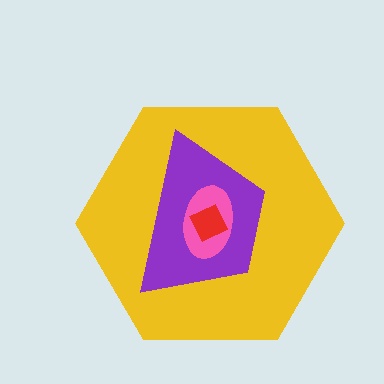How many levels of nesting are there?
4.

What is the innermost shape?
The red diamond.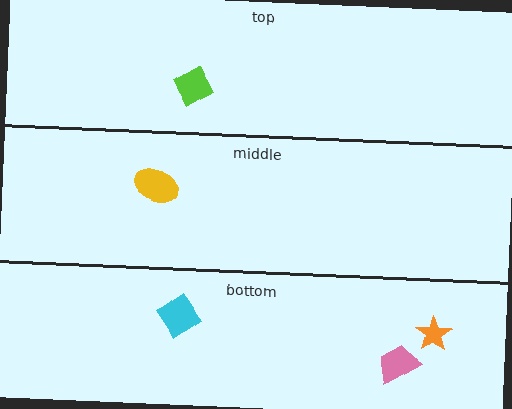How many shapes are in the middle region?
1.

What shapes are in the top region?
The lime square.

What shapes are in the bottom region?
The pink trapezoid, the cyan diamond, the orange star.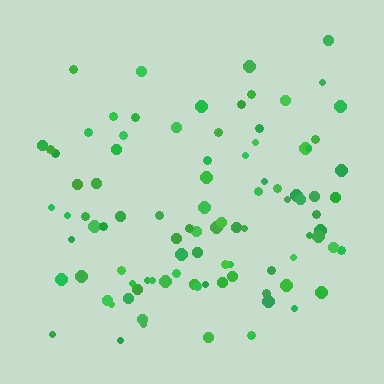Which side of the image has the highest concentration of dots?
The bottom.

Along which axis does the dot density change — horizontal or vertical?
Vertical.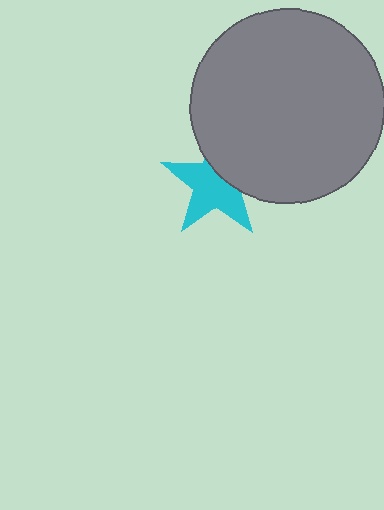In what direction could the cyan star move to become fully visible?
The cyan star could move toward the lower-left. That would shift it out from behind the gray circle entirely.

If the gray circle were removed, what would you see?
You would see the complete cyan star.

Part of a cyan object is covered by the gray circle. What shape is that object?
It is a star.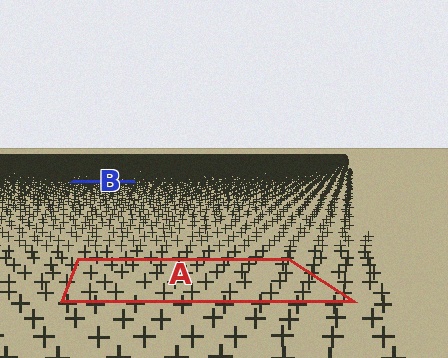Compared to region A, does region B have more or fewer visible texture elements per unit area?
Region B has more texture elements per unit area — they are packed more densely because it is farther away.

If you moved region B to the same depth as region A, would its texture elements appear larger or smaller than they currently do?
They would appear larger. At a closer depth, the same texture elements are projected at a bigger on-screen size.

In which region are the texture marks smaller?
The texture marks are smaller in region B, because it is farther away.